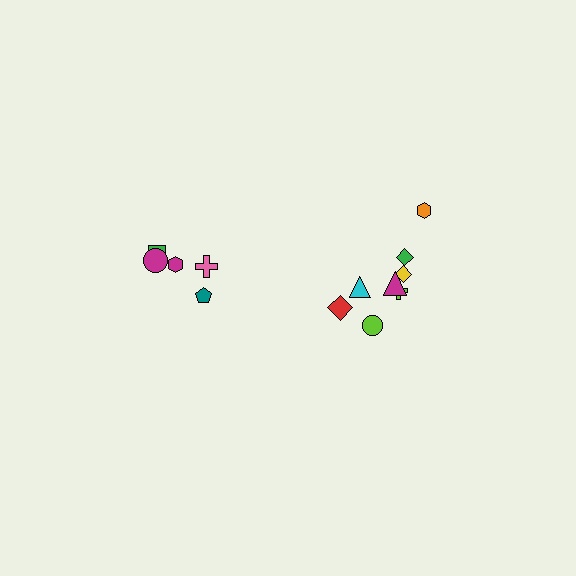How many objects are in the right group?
There are 8 objects.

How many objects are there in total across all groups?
There are 13 objects.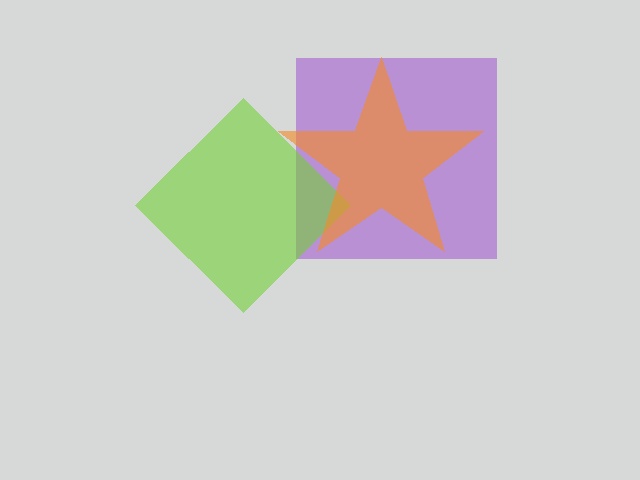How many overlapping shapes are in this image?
There are 3 overlapping shapes in the image.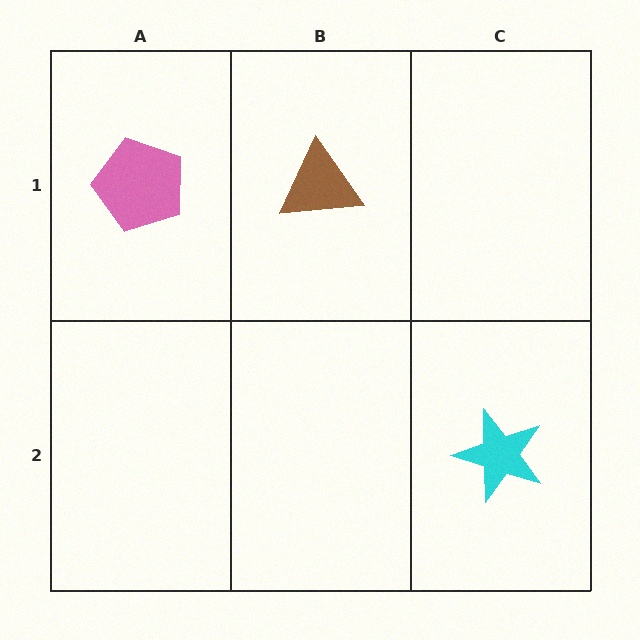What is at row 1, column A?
A pink pentagon.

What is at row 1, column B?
A brown triangle.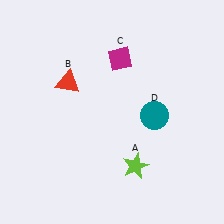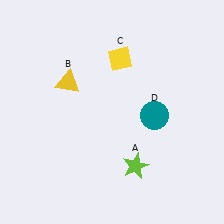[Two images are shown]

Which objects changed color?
B changed from red to yellow. C changed from magenta to yellow.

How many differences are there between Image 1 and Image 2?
There are 2 differences between the two images.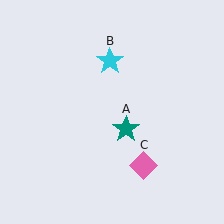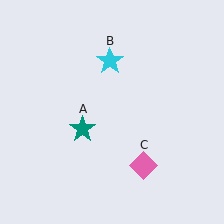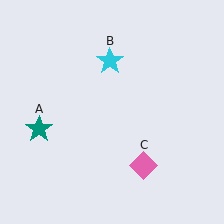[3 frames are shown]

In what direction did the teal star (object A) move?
The teal star (object A) moved left.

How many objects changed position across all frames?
1 object changed position: teal star (object A).